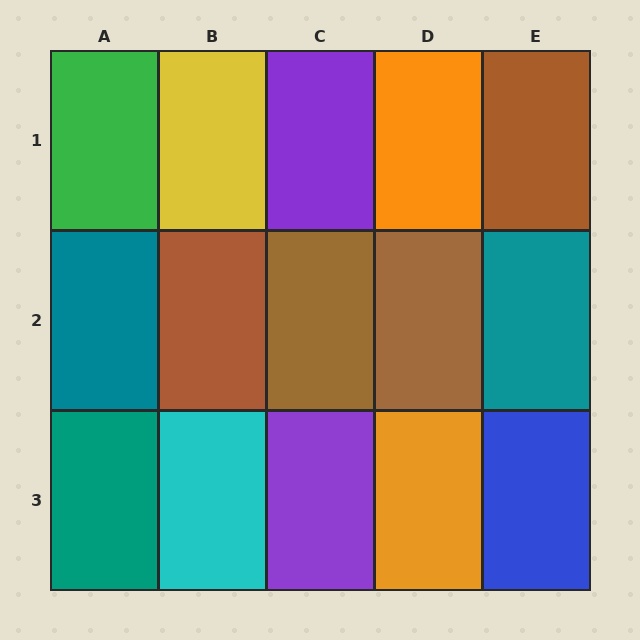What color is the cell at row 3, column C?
Purple.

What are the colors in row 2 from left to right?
Teal, brown, brown, brown, teal.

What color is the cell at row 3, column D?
Orange.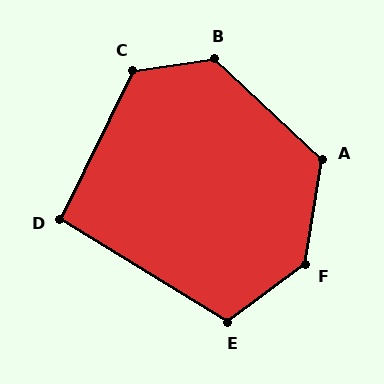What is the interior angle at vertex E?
Approximately 112 degrees (obtuse).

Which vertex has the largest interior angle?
F, at approximately 135 degrees.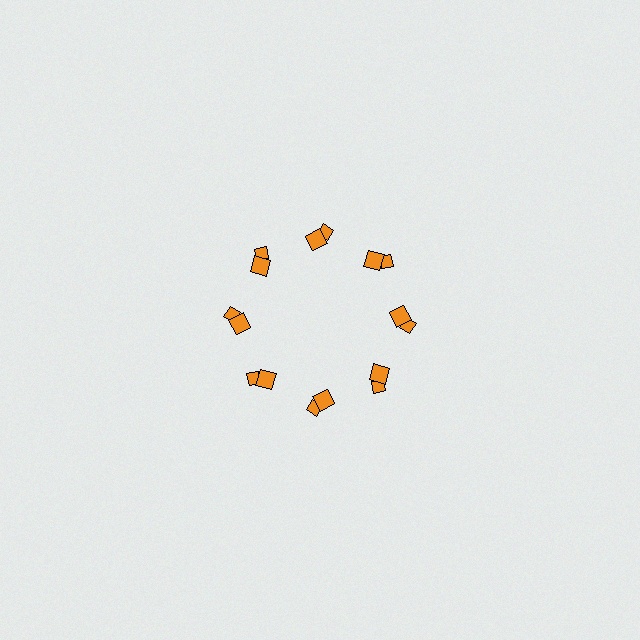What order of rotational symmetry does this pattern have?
This pattern has 8-fold rotational symmetry.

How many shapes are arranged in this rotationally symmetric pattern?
There are 16 shapes, arranged in 8 groups of 2.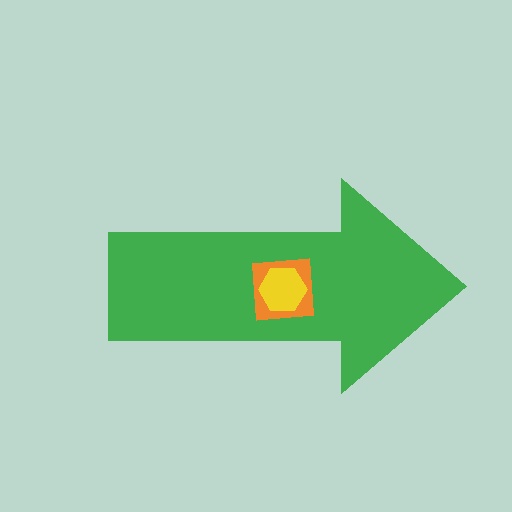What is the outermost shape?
The green arrow.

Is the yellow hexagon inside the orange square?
Yes.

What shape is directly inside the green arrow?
The orange square.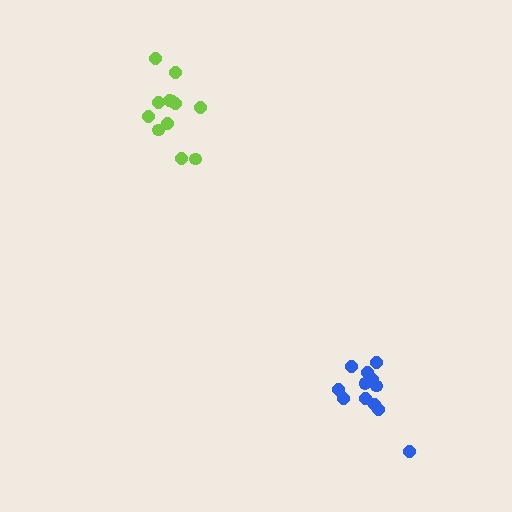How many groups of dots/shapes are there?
There are 2 groups.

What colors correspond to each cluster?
The clusters are colored: lime, blue.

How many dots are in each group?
Group 1: 12 dots, Group 2: 12 dots (24 total).